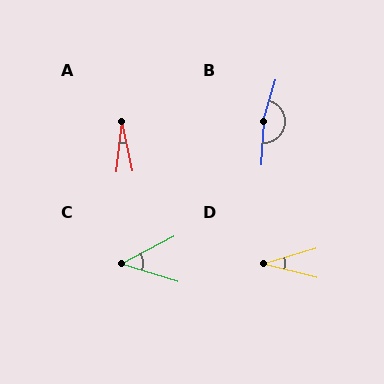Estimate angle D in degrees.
Approximately 31 degrees.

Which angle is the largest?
B, at approximately 167 degrees.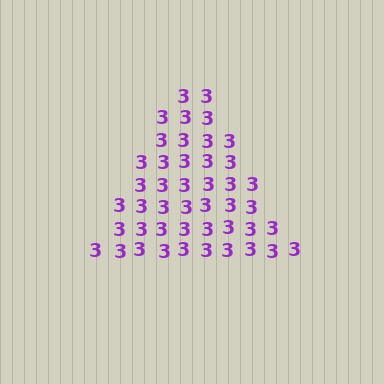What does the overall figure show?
The overall figure shows a triangle.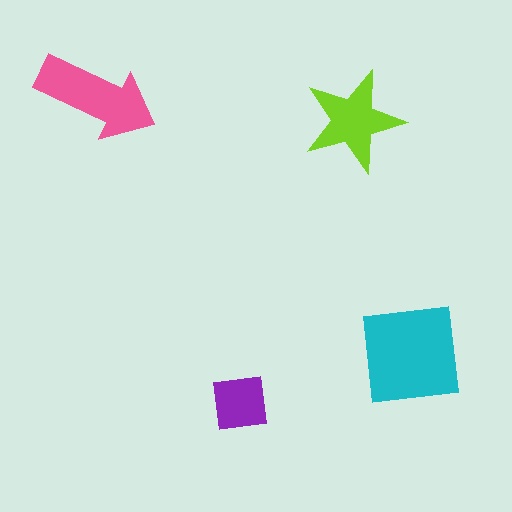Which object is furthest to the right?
The cyan square is rightmost.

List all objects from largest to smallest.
The cyan square, the pink arrow, the lime star, the purple square.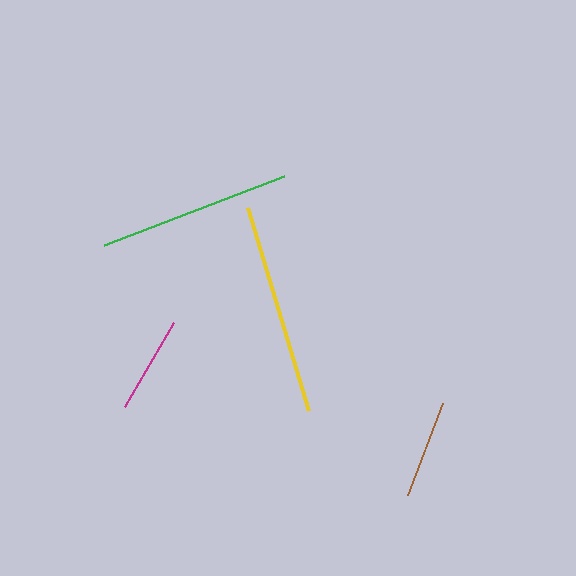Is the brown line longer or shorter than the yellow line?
The yellow line is longer than the brown line.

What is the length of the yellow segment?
The yellow segment is approximately 212 pixels long.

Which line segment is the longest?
The yellow line is the longest at approximately 212 pixels.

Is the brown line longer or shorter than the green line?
The green line is longer than the brown line.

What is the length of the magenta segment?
The magenta segment is approximately 98 pixels long.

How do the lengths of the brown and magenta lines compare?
The brown and magenta lines are approximately the same length.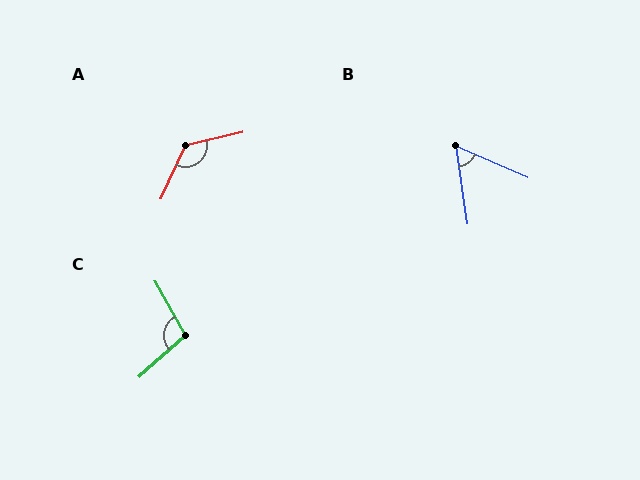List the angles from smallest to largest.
B (58°), C (102°), A (128°).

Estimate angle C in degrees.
Approximately 102 degrees.